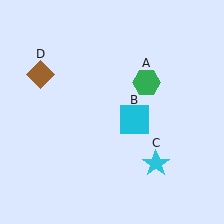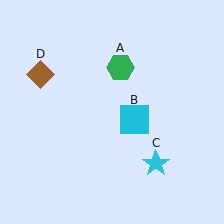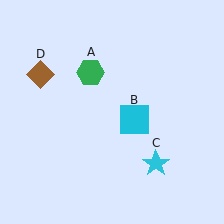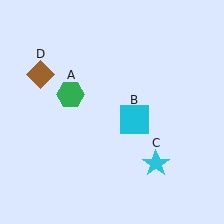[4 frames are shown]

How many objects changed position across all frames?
1 object changed position: green hexagon (object A).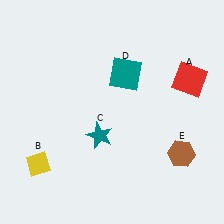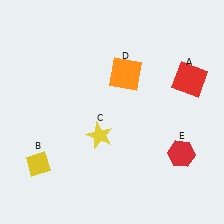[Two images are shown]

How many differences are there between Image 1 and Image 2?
There are 3 differences between the two images.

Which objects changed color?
C changed from teal to yellow. D changed from teal to orange. E changed from brown to red.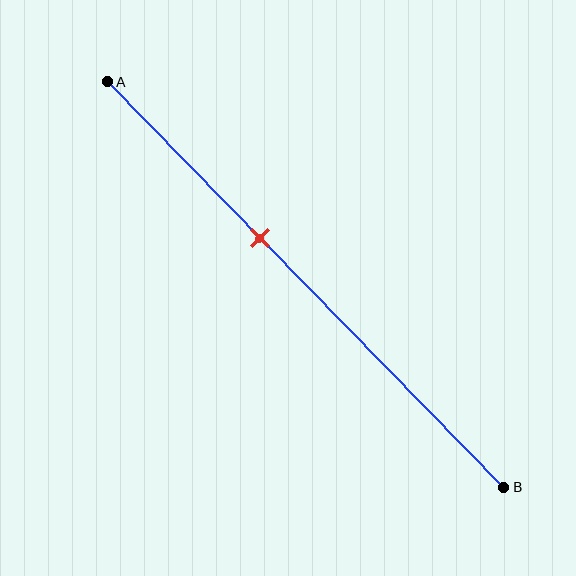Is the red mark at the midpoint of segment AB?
No, the mark is at about 40% from A, not at the 50% midpoint.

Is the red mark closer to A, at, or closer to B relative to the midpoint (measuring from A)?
The red mark is closer to point A than the midpoint of segment AB.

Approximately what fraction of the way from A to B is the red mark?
The red mark is approximately 40% of the way from A to B.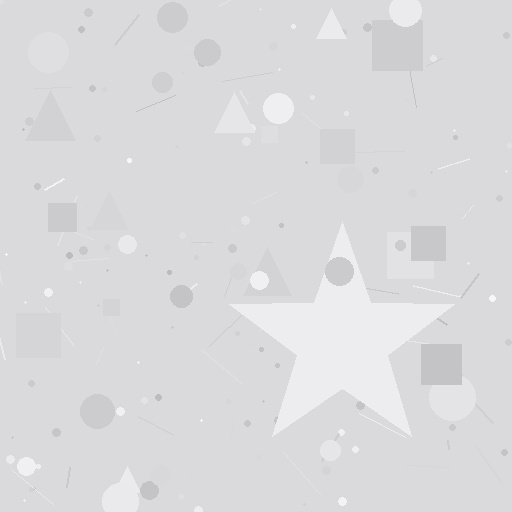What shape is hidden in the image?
A star is hidden in the image.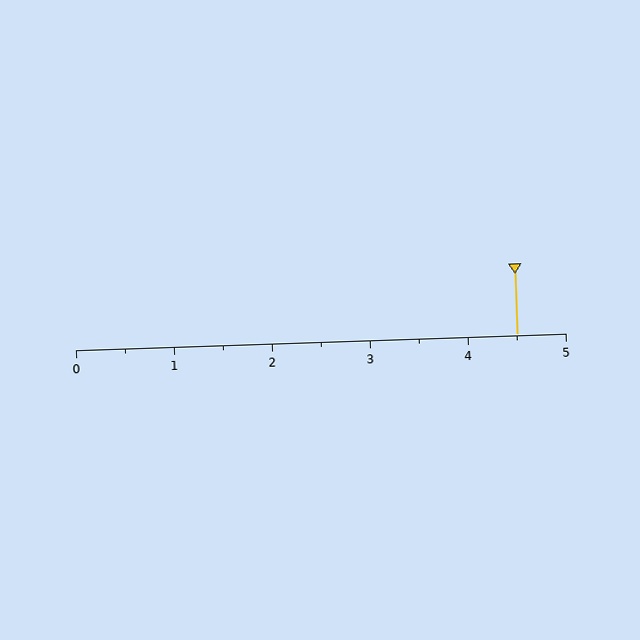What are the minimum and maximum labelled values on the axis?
The axis runs from 0 to 5.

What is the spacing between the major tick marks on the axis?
The major ticks are spaced 1 apart.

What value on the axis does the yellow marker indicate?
The marker indicates approximately 4.5.